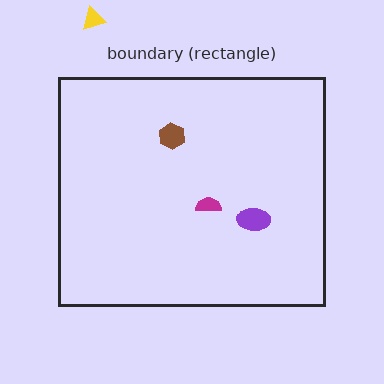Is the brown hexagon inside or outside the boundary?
Inside.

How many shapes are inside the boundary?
3 inside, 1 outside.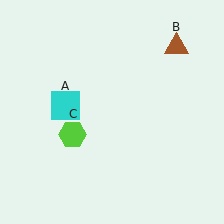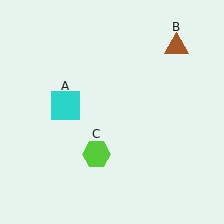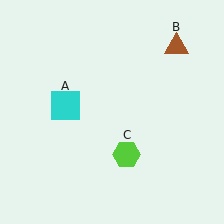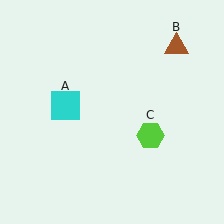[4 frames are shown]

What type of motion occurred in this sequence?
The lime hexagon (object C) rotated counterclockwise around the center of the scene.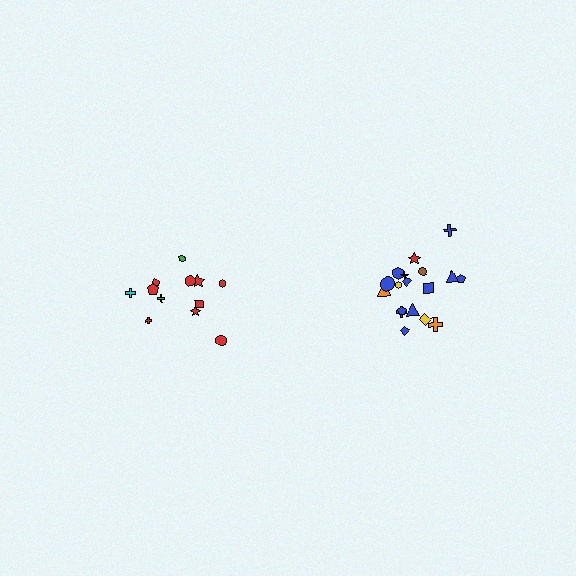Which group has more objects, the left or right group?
The right group.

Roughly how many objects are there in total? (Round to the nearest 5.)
Roughly 30 objects in total.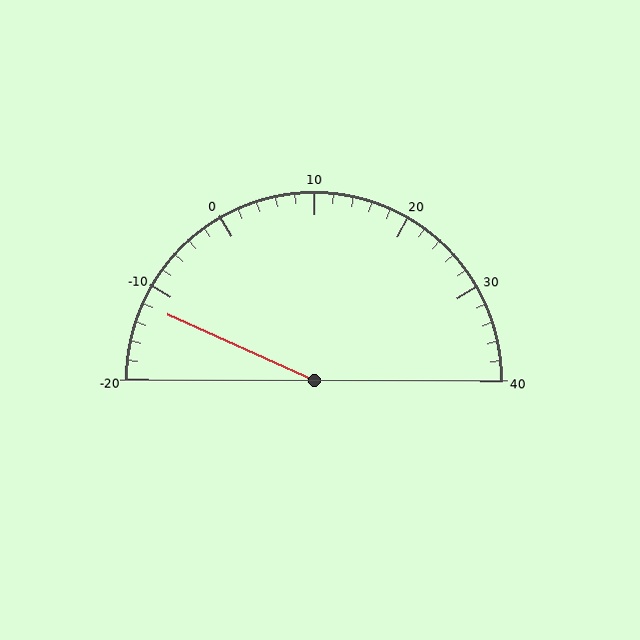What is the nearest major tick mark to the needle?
The nearest major tick mark is -10.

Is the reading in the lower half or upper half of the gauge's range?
The reading is in the lower half of the range (-20 to 40).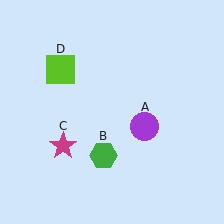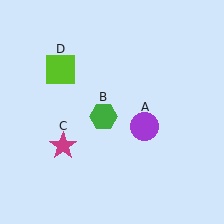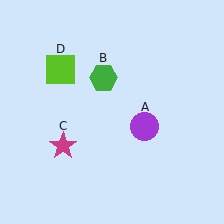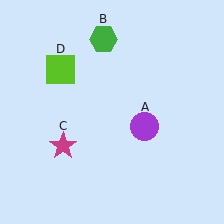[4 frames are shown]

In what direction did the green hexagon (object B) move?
The green hexagon (object B) moved up.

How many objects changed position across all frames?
1 object changed position: green hexagon (object B).